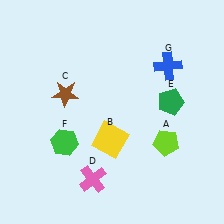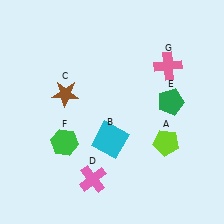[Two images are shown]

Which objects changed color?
B changed from yellow to cyan. G changed from blue to pink.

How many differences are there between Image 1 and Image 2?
There are 2 differences between the two images.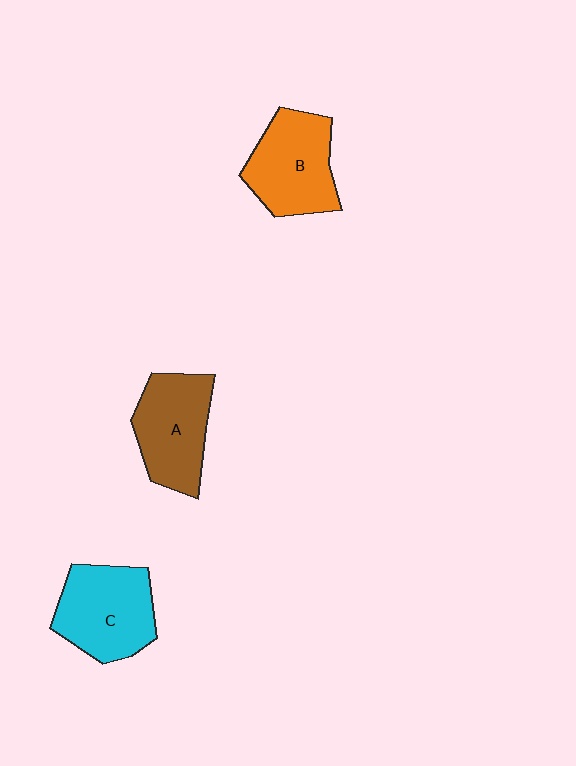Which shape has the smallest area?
Shape A (brown).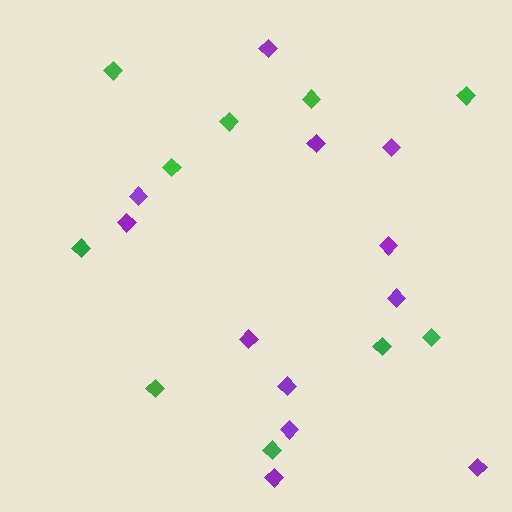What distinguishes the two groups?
There are 2 groups: one group of purple diamonds (12) and one group of green diamonds (10).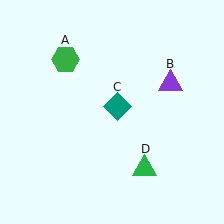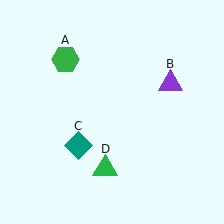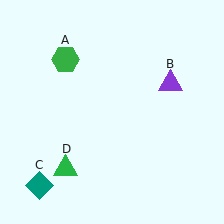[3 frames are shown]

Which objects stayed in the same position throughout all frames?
Green hexagon (object A) and purple triangle (object B) remained stationary.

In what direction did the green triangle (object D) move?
The green triangle (object D) moved left.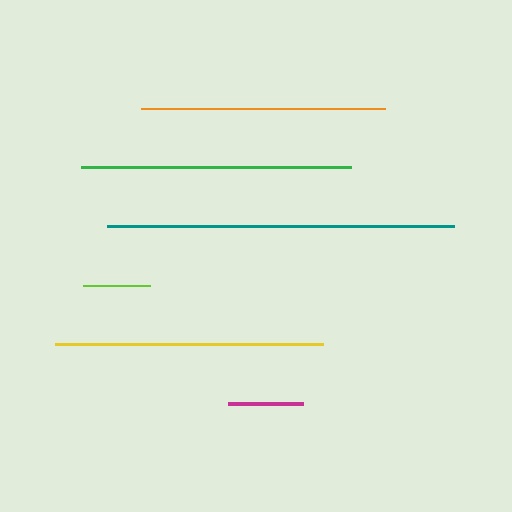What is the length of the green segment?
The green segment is approximately 269 pixels long.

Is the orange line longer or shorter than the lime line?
The orange line is longer than the lime line.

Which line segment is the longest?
The teal line is the longest at approximately 348 pixels.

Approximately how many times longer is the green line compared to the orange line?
The green line is approximately 1.1 times the length of the orange line.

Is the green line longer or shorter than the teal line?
The teal line is longer than the green line.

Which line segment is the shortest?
The lime line is the shortest at approximately 66 pixels.